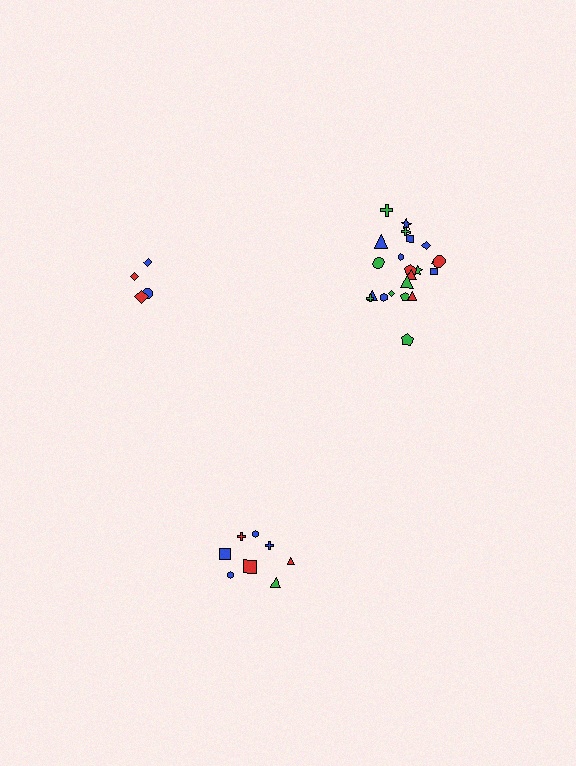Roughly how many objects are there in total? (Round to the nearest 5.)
Roughly 35 objects in total.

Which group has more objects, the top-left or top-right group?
The top-right group.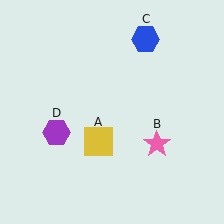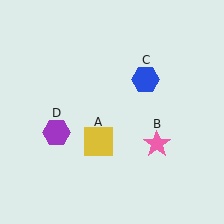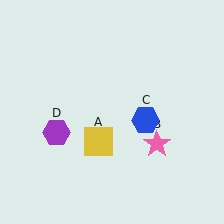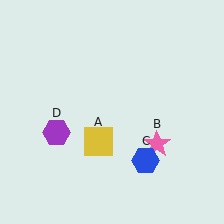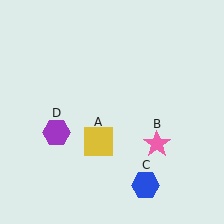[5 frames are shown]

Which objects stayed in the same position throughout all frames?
Yellow square (object A) and pink star (object B) and purple hexagon (object D) remained stationary.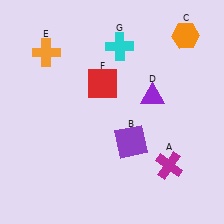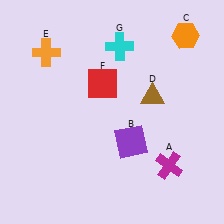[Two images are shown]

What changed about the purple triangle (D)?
In Image 1, D is purple. In Image 2, it changed to brown.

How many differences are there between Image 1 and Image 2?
There is 1 difference between the two images.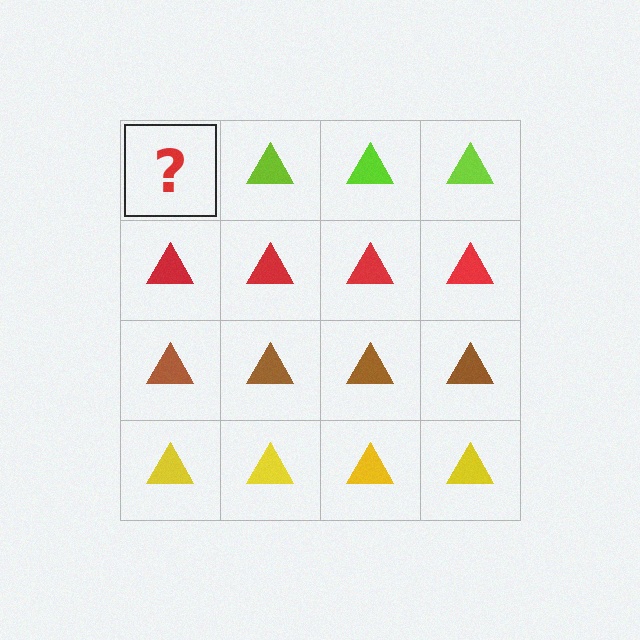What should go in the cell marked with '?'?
The missing cell should contain a lime triangle.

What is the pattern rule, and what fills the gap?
The rule is that each row has a consistent color. The gap should be filled with a lime triangle.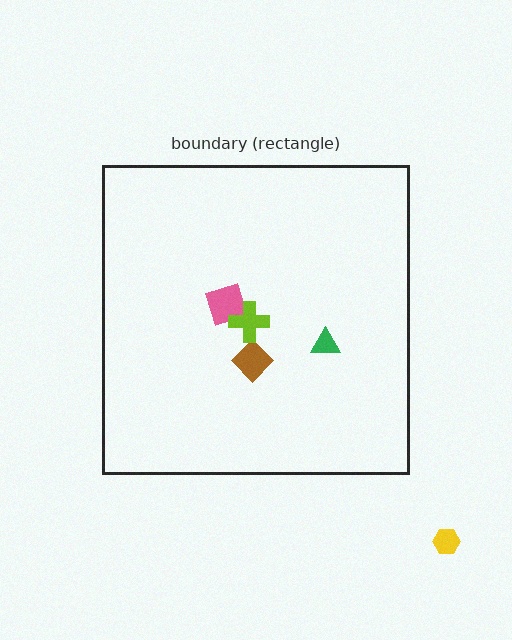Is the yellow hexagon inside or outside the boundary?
Outside.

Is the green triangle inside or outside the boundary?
Inside.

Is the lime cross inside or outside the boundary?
Inside.